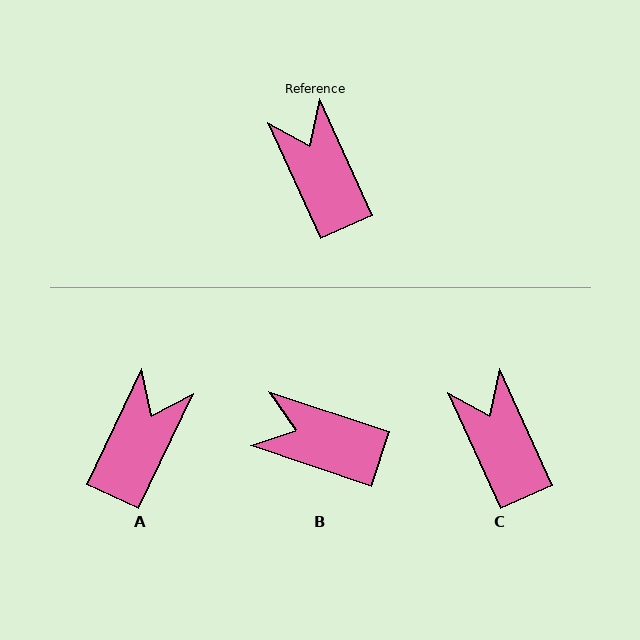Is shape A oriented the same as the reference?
No, it is off by about 50 degrees.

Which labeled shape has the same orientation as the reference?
C.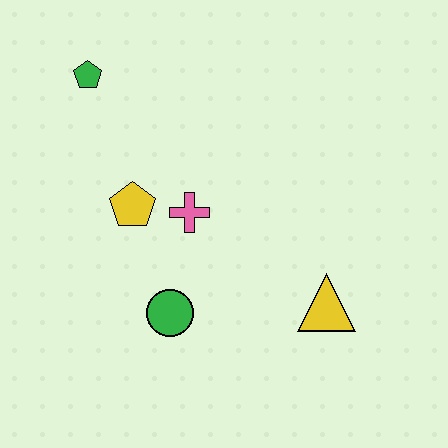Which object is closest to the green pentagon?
The yellow pentagon is closest to the green pentagon.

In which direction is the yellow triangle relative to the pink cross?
The yellow triangle is to the right of the pink cross.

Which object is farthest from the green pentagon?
The yellow triangle is farthest from the green pentagon.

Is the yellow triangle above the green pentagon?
No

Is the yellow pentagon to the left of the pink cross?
Yes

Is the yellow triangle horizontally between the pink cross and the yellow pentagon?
No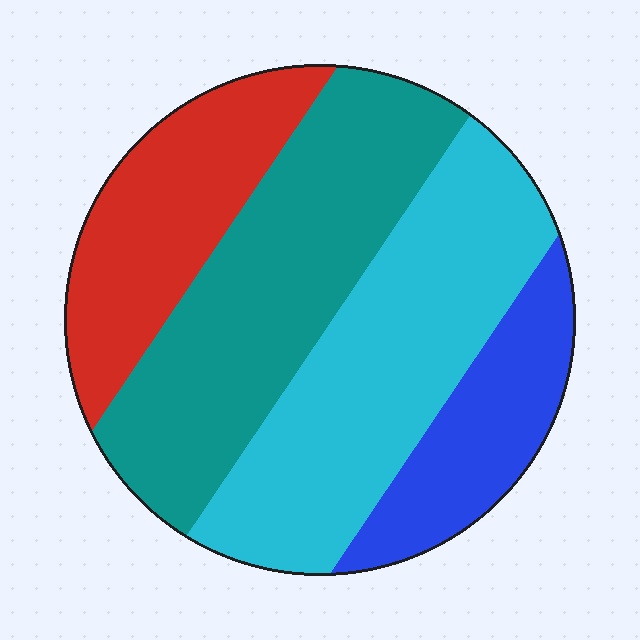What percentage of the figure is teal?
Teal covers around 35% of the figure.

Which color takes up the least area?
Blue, at roughly 15%.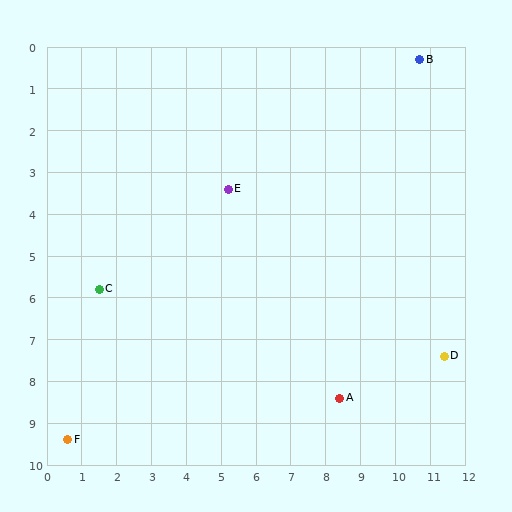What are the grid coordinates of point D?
Point D is at approximately (11.4, 7.4).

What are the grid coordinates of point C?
Point C is at approximately (1.5, 5.8).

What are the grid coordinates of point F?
Point F is at approximately (0.6, 9.4).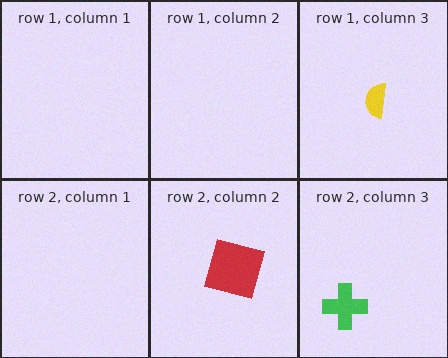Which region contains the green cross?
The row 2, column 3 region.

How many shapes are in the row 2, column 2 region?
1.